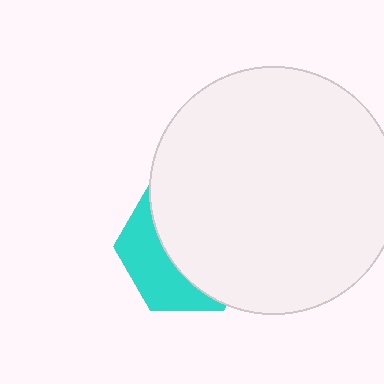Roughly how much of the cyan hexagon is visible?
A small part of it is visible (roughly 36%).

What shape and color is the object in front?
The object in front is a white circle.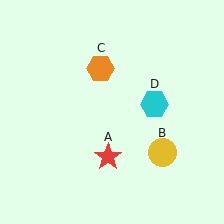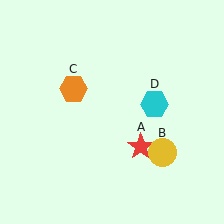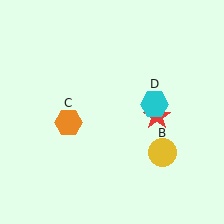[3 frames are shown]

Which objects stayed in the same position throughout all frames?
Yellow circle (object B) and cyan hexagon (object D) remained stationary.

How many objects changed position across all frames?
2 objects changed position: red star (object A), orange hexagon (object C).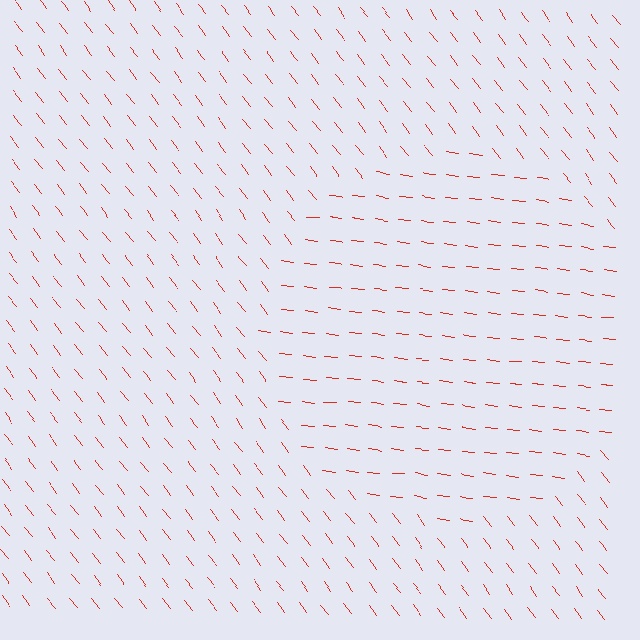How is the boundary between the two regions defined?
The boundary is defined purely by a change in line orientation (approximately 45 degrees difference). All lines are the same color and thickness.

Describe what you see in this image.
The image is filled with small red line segments. A circle region in the image has lines oriented differently from the surrounding lines, creating a visible texture boundary.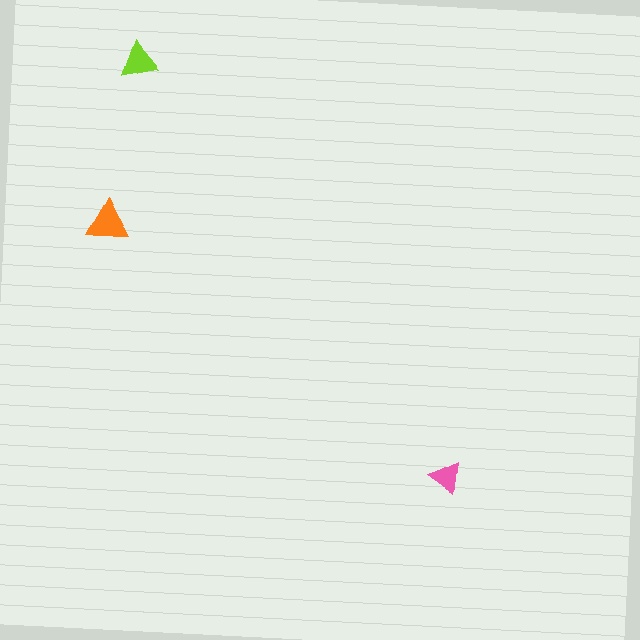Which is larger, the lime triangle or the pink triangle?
The lime one.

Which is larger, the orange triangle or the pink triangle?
The orange one.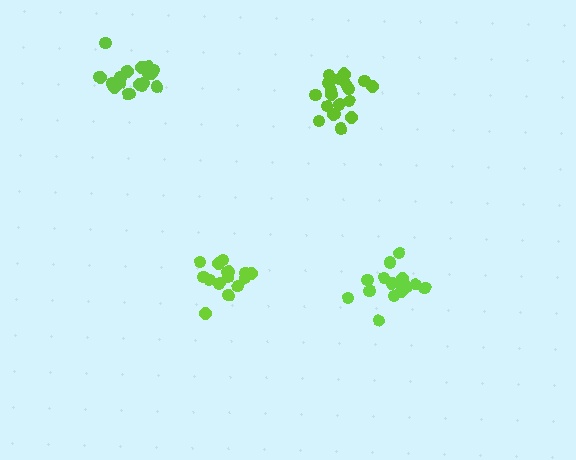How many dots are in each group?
Group 1: 15 dots, Group 2: 20 dots, Group 3: 20 dots, Group 4: 15 dots (70 total).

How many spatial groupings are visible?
There are 4 spatial groupings.